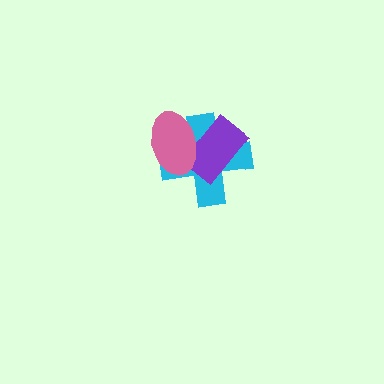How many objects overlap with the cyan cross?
2 objects overlap with the cyan cross.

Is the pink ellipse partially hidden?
No, no other shape covers it.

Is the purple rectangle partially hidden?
Yes, it is partially covered by another shape.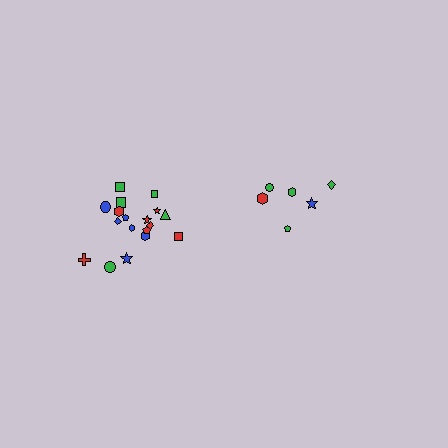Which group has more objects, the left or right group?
The left group.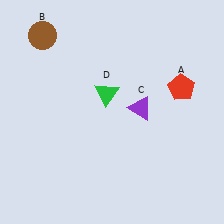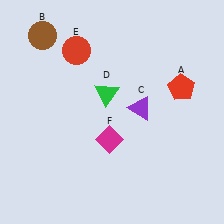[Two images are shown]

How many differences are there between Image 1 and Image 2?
There are 2 differences between the two images.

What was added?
A red circle (E), a magenta diamond (F) were added in Image 2.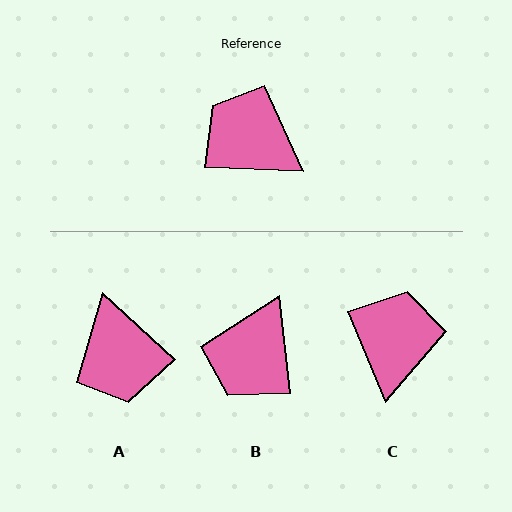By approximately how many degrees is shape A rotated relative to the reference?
Approximately 139 degrees counter-clockwise.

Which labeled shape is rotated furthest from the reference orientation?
A, about 139 degrees away.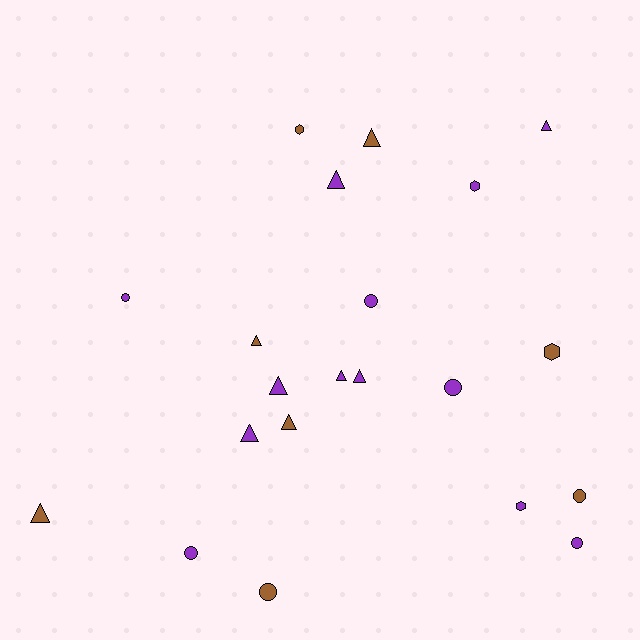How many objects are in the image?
There are 21 objects.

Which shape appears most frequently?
Triangle, with 10 objects.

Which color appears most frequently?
Purple, with 13 objects.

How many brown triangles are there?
There are 4 brown triangles.